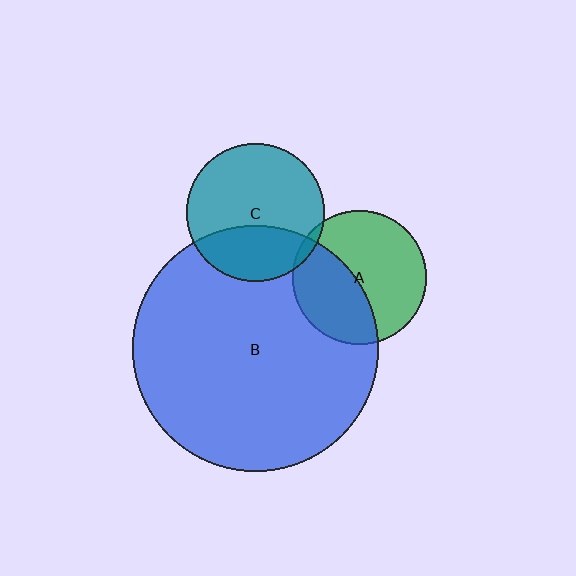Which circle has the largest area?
Circle B (blue).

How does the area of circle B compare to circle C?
Approximately 3.2 times.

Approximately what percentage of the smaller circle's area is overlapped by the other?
Approximately 35%.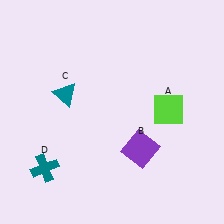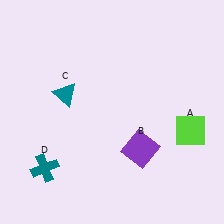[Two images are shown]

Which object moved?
The lime square (A) moved down.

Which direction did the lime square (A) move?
The lime square (A) moved down.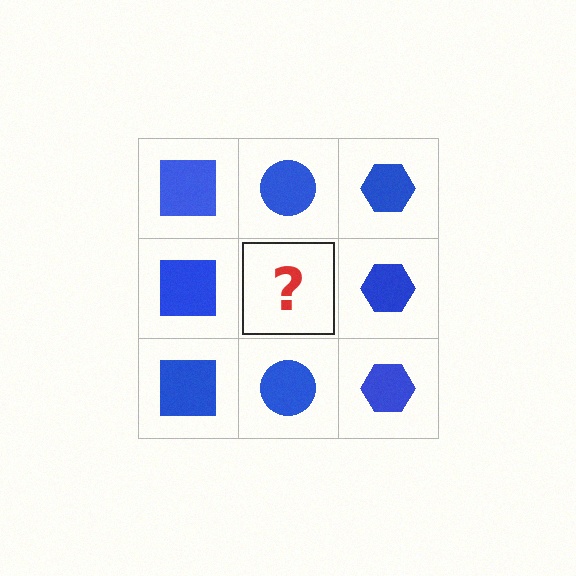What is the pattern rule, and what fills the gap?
The rule is that each column has a consistent shape. The gap should be filled with a blue circle.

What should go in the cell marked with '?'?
The missing cell should contain a blue circle.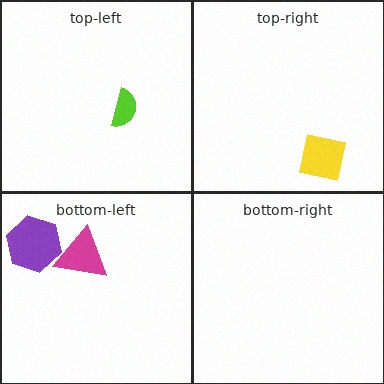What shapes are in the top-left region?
The lime semicircle.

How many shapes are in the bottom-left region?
2.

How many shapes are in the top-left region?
1.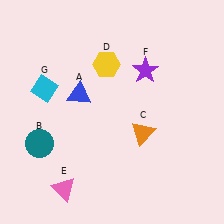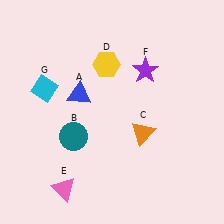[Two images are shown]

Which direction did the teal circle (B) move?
The teal circle (B) moved right.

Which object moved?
The teal circle (B) moved right.